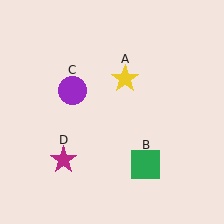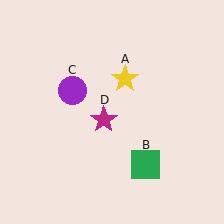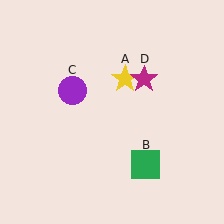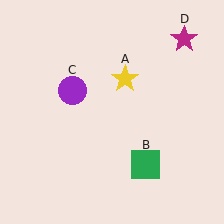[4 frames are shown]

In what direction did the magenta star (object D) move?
The magenta star (object D) moved up and to the right.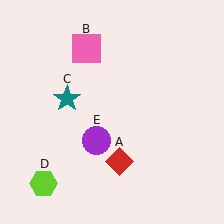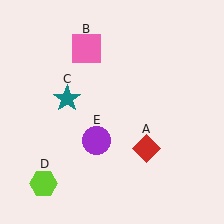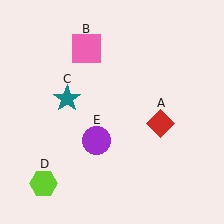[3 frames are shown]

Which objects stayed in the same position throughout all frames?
Pink square (object B) and teal star (object C) and lime hexagon (object D) and purple circle (object E) remained stationary.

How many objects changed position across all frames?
1 object changed position: red diamond (object A).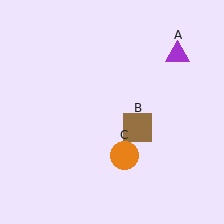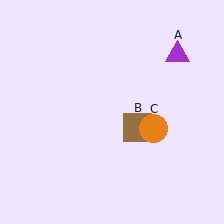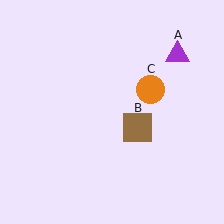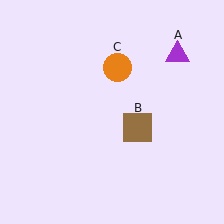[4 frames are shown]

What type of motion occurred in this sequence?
The orange circle (object C) rotated counterclockwise around the center of the scene.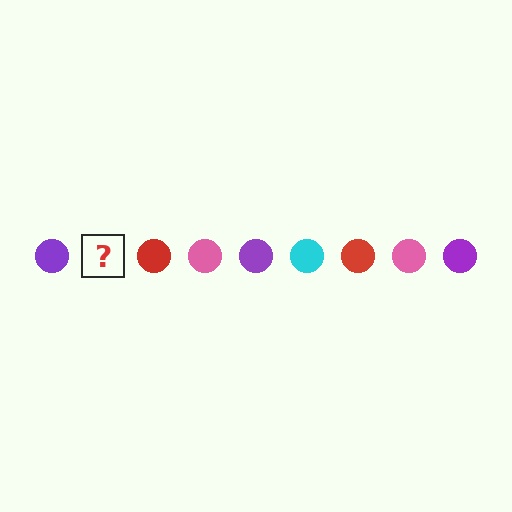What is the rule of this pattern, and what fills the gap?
The rule is that the pattern cycles through purple, cyan, red, pink circles. The gap should be filled with a cyan circle.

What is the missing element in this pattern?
The missing element is a cyan circle.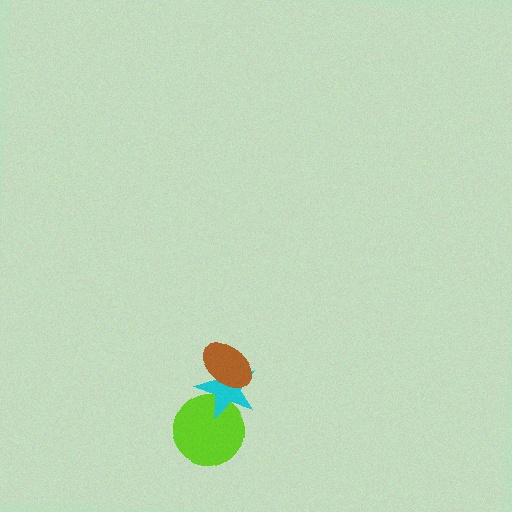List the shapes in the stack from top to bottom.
From top to bottom: the brown ellipse, the cyan star, the lime circle.